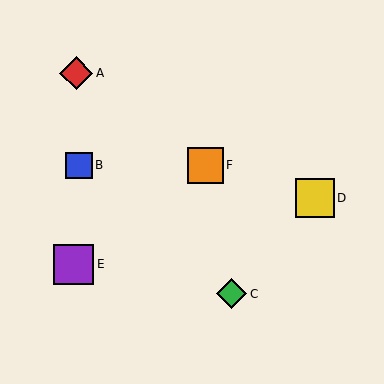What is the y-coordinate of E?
Object E is at y≈264.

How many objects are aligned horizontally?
2 objects (B, F) are aligned horizontally.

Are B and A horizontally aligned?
No, B is at y≈165 and A is at y≈73.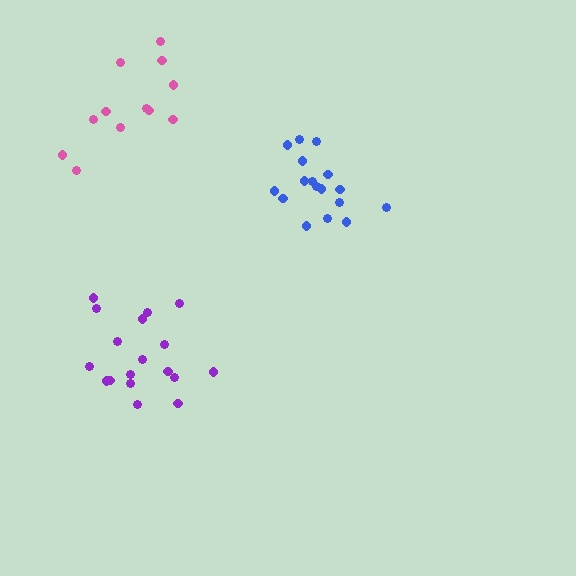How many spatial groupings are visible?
There are 3 spatial groupings.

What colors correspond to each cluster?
The clusters are colored: pink, purple, blue.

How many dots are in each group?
Group 1: 12 dots, Group 2: 18 dots, Group 3: 17 dots (47 total).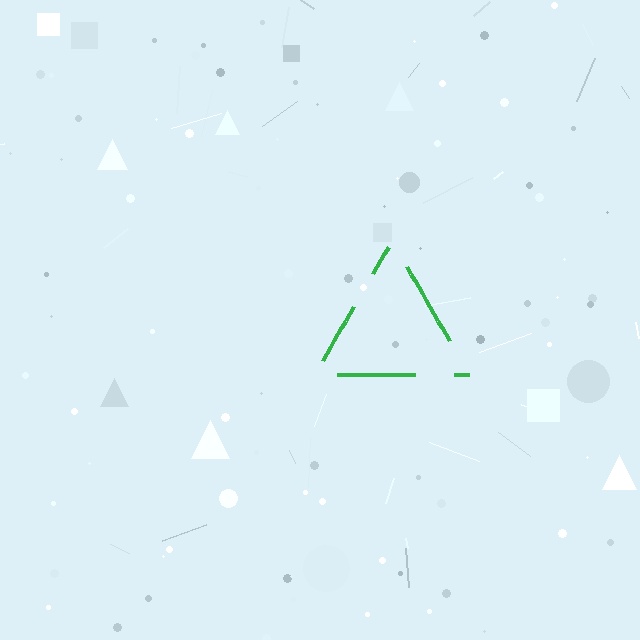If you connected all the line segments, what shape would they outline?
They would outline a triangle.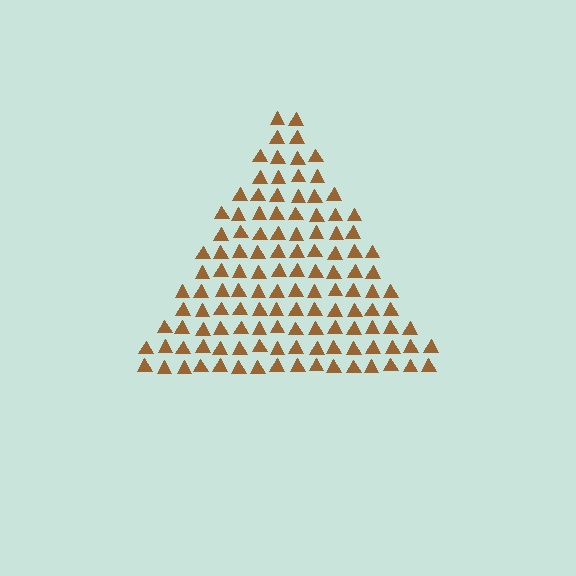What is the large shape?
The large shape is a triangle.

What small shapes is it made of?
It is made of small triangles.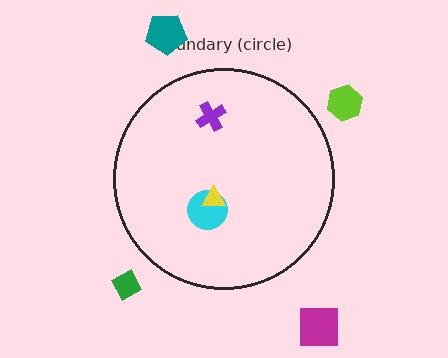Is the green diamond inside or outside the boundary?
Outside.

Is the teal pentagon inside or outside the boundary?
Outside.